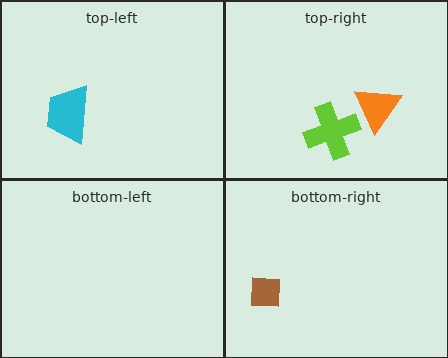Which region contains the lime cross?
The top-right region.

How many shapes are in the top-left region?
1.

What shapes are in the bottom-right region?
The brown square.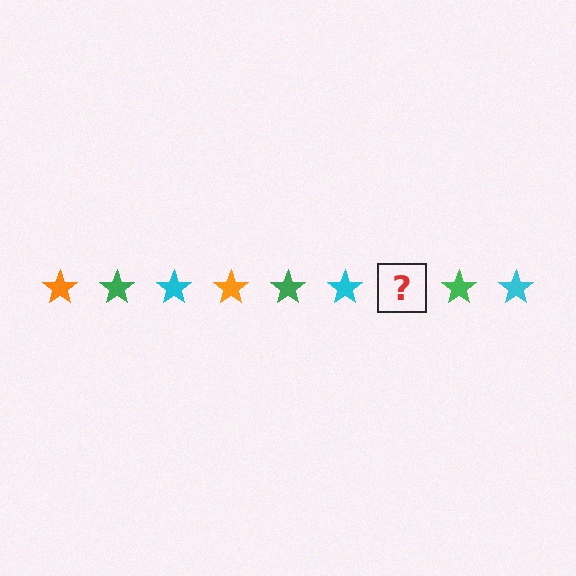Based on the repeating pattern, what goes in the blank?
The blank should be an orange star.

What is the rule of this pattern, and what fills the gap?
The rule is that the pattern cycles through orange, green, cyan stars. The gap should be filled with an orange star.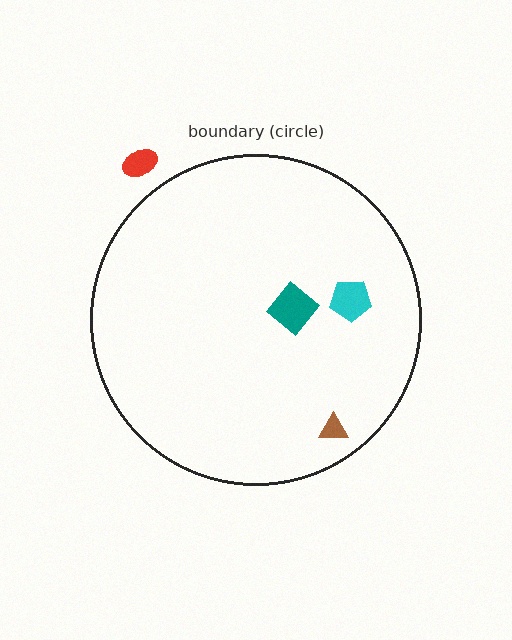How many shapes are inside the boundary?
3 inside, 1 outside.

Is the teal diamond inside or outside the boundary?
Inside.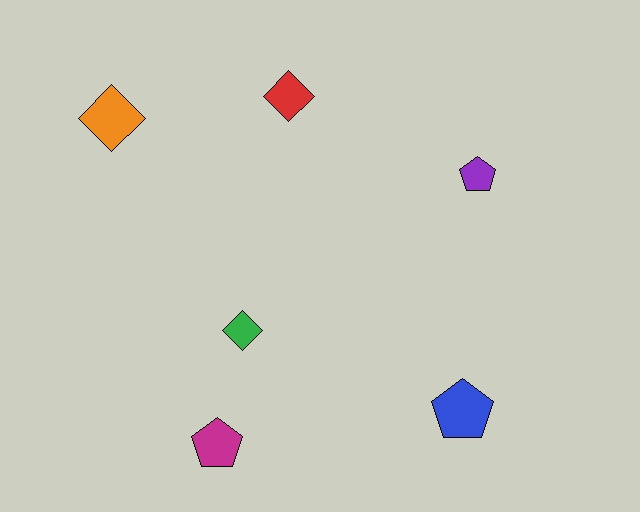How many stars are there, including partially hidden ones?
There are no stars.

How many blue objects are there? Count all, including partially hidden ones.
There is 1 blue object.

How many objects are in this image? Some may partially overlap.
There are 6 objects.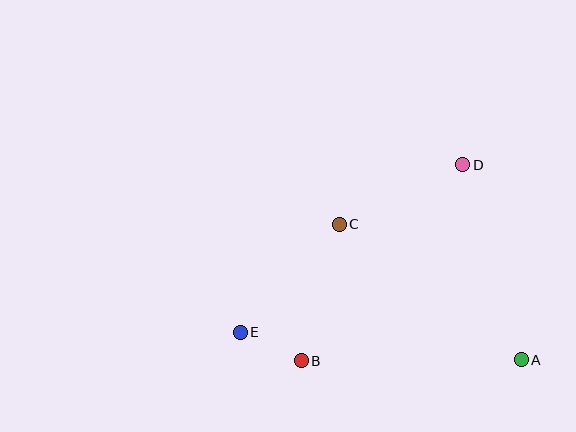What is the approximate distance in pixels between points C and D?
The distance between C and D is approximately 137 pixels.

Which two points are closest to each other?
Points B and E are closest to each other.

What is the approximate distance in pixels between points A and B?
The distance between A and B is approximately 220 pixels.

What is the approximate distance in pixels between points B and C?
The distance between B and C is approximately 141 pixels.